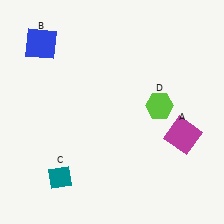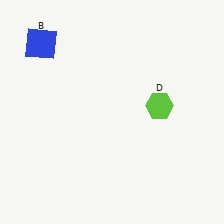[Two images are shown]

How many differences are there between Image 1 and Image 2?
There are 2 differences between the two images.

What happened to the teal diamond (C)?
The teal diamond (C) was removed in Image 2. It was in the bottom-left area of Image 1.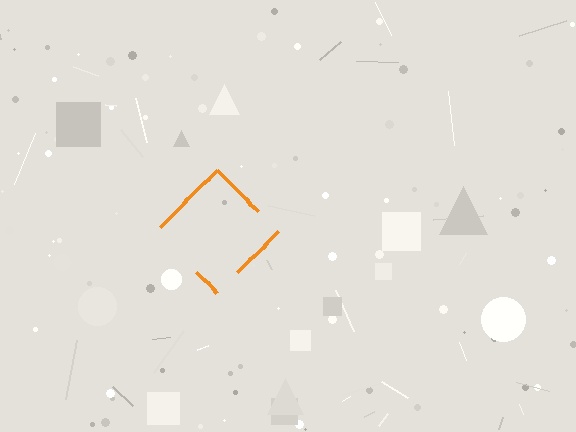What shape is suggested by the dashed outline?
The dashed outline suggests a diamond.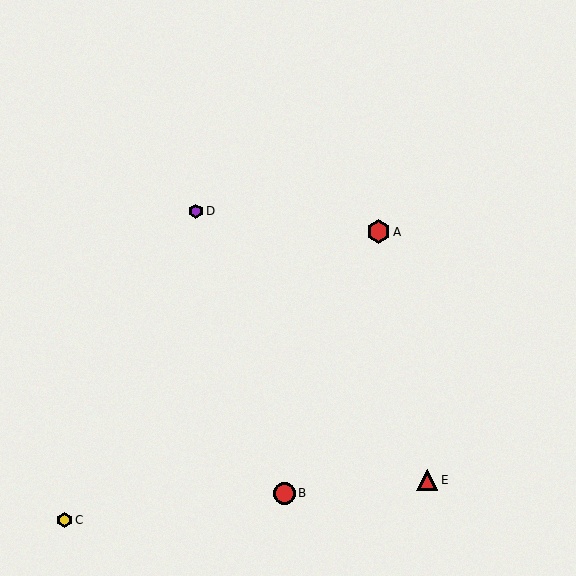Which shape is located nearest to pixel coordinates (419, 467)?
The red triangle (labeled E) at (427, 480) is nearest to that location.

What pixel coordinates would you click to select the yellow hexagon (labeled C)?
Click at (64, 520) to select the yellow hexagon C.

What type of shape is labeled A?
Shape A is a red hexagon.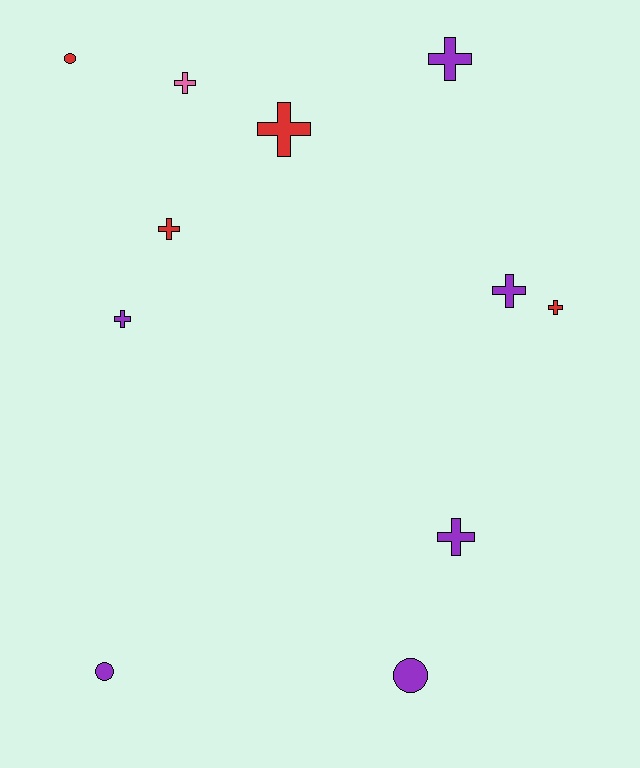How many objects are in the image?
There are 11 objects.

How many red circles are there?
There is 1 red circle.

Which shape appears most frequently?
Cross, with 8 objects.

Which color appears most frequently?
Purple, with 6 objects.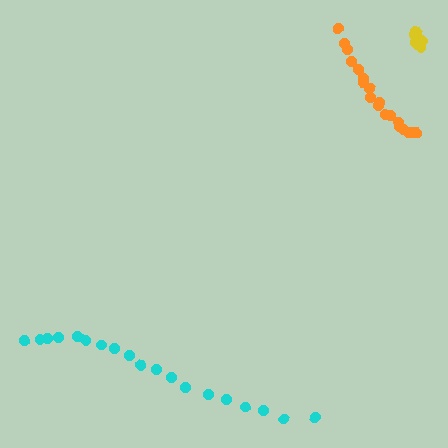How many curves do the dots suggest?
There are 3 distinct paths.